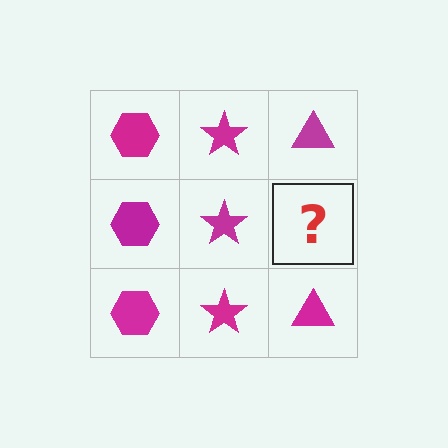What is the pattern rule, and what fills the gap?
The rule is that each column has a consistent shape. The gap should be filled with a magenta triangle.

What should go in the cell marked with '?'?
The missing cell should contain a magenta triangle.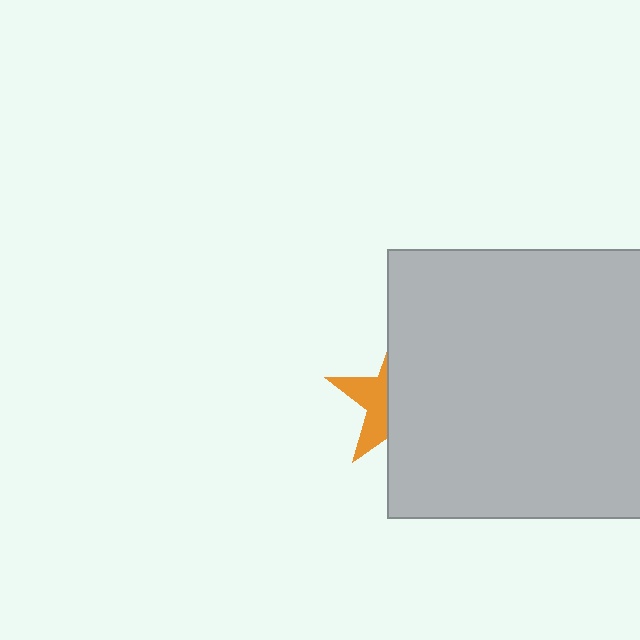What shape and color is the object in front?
The object in front is a light gray square.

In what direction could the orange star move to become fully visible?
The orange star could move left. That would shift it out from behind the light gray square entirely.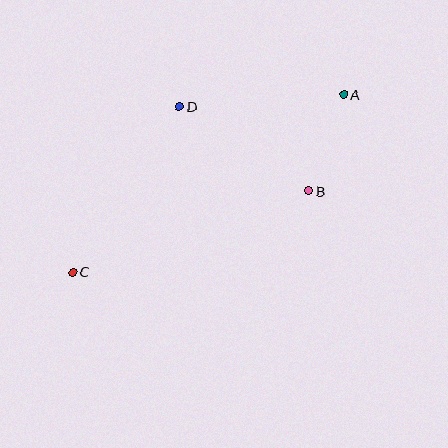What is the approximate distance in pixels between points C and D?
The distance between C and D is approximately 197 pixels.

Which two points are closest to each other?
Points A and B are closest to each other.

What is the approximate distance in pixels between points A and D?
The distance between A and D is approximately 165 pixels.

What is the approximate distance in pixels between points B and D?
The distance between B and D is approximately 154 pixels.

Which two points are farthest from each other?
Points A and C are farthest from each other.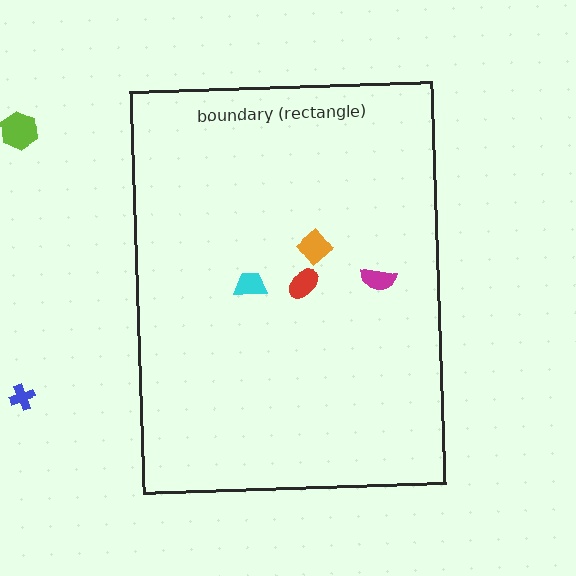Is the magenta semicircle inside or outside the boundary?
Inside.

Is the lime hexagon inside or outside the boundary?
Outside.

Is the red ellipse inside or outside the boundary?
Inside.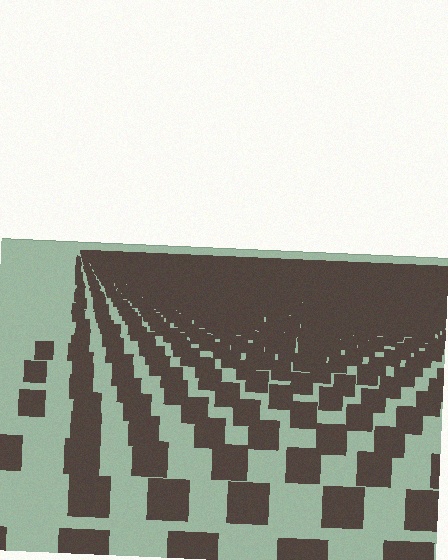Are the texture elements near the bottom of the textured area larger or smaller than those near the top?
Larger. Near the bottom, elements are closer to the viewer and appear at a bigger on-screen size.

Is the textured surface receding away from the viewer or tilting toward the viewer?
The surface is receding away from the viewer. Texture elements get smaller and denser toward the top.